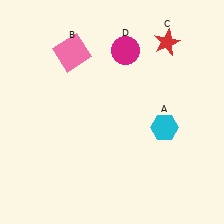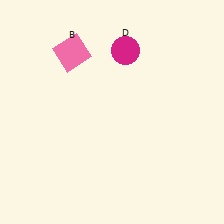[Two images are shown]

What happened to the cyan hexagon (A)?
The cyan hexagon (A) was removed in Image 2. It was in the bottom-right area of Image 1.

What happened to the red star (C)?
The red star (C) was removed in Image 2. It was in the top-right area of Image 1.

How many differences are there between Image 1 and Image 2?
There are 2 differences between the two images.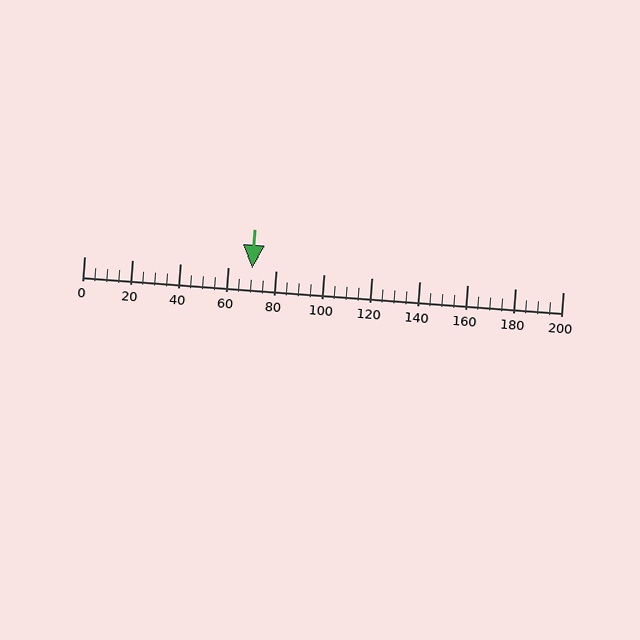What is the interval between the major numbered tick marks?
The major tick marks are spaced 20 units apart.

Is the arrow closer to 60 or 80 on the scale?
The arrow is closer to 80.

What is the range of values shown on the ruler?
The ruler shows values from 0 to 200.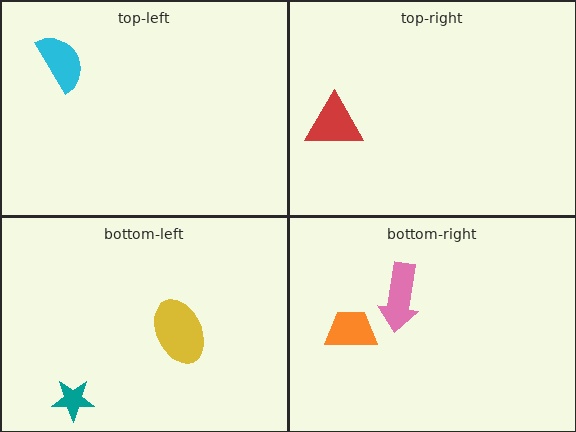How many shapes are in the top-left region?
1.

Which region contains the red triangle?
The top-right region.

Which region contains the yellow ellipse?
The bottom-left region.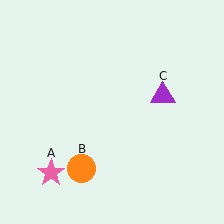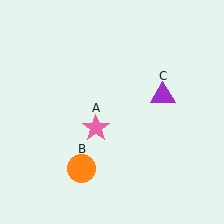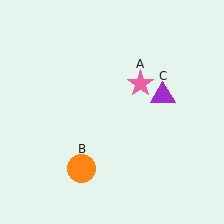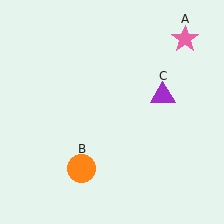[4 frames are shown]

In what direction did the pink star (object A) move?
The pink star (object A) moved up and to the right.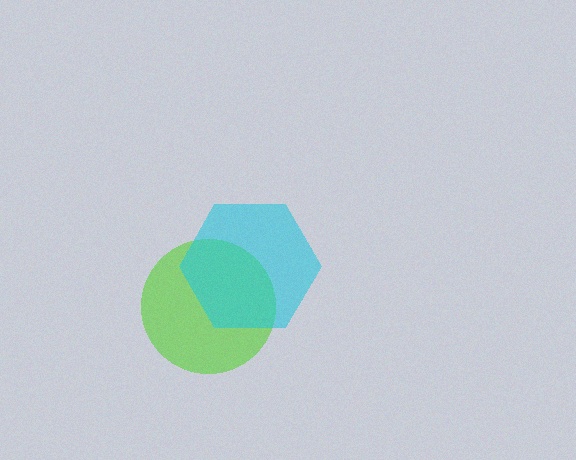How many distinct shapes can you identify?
There are 2 distinct shapes: a lime circle, a cyan hexagon.